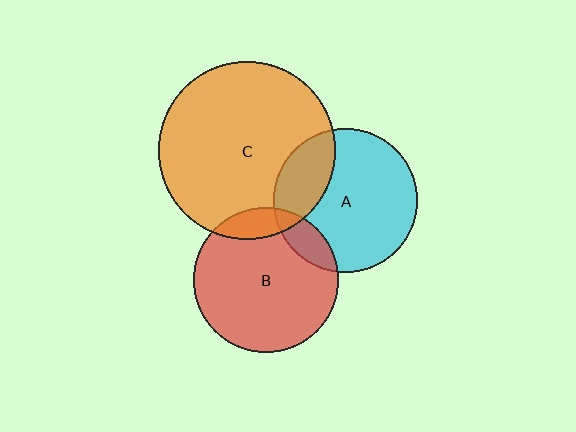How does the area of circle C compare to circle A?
Approximately 1.5 times.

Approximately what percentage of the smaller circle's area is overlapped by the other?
Approximately 25%.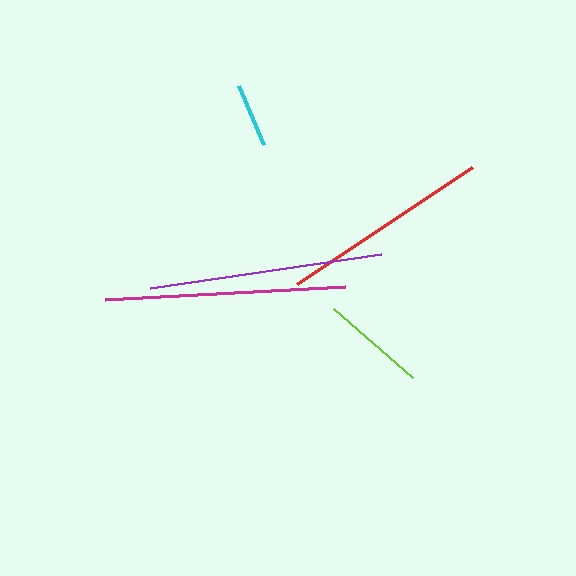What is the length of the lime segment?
The lime segment is approximately 105 pixels long.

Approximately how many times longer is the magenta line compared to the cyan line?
The magenta line is approximately 3.7 times the length of the cyan line.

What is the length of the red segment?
The red segment is approximately 211 pixels long.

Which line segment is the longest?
The magenta line is the longest at approximately 241 pixels.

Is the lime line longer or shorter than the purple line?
The purple line is longer than the lime line.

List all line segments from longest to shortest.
From longest to shortest: magenta, purple, red, lime, cyan.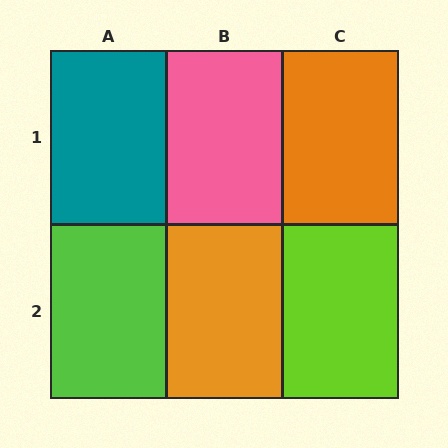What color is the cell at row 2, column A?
Lime.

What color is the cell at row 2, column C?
Lime.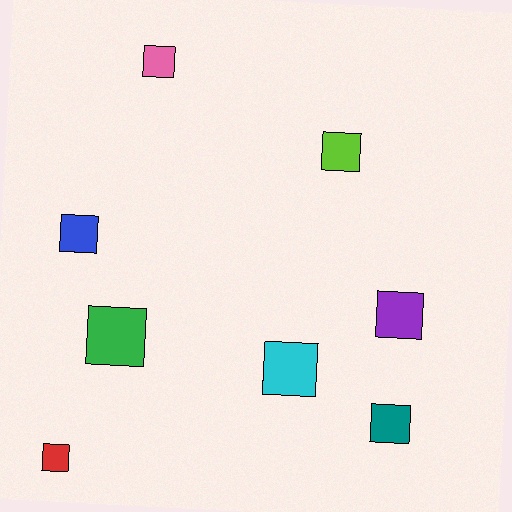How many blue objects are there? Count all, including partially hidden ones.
There is 1 blue object.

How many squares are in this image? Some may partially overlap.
There are 8 squares.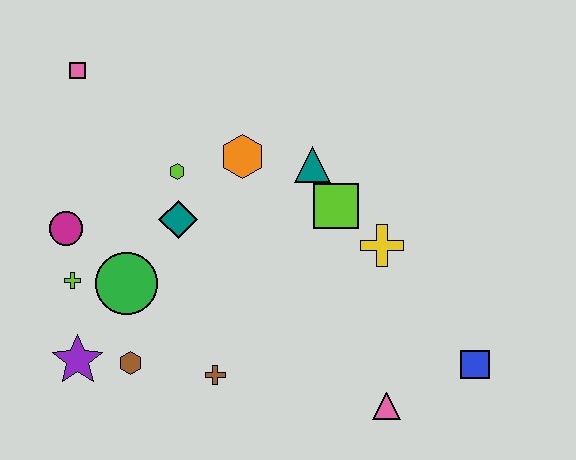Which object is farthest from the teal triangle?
The purple star is farthest from the teal triangle.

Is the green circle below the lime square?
Yes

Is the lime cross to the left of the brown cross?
Yes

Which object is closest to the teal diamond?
The lime hexagon is closest to the teal diamond.